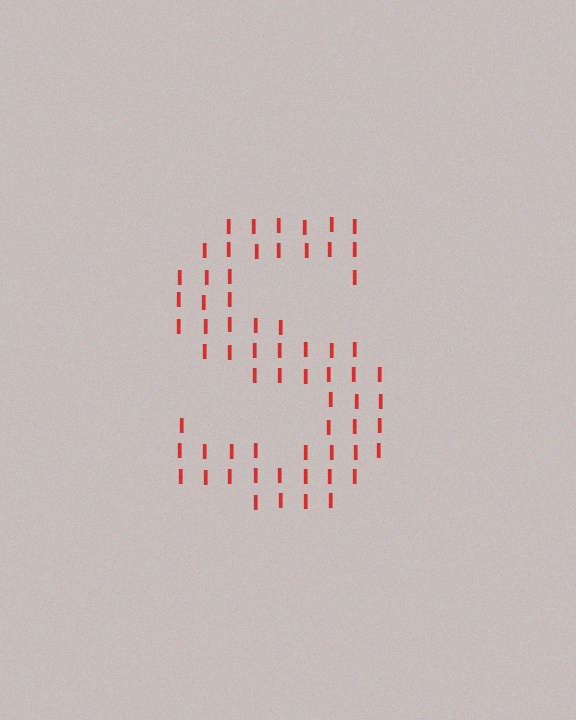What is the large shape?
The large shape is the letter S.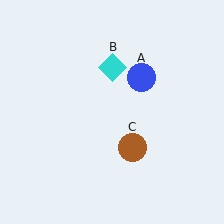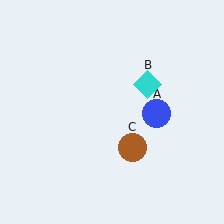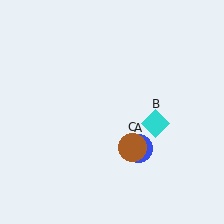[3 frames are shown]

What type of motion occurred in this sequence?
The blue circle (object A), cyan diamond (object B) rotated clockwise around the center of the scene.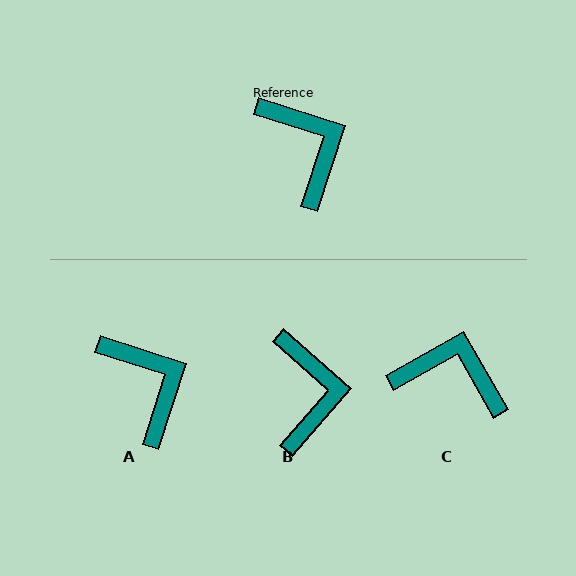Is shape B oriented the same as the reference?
No, it is off by about 23 degrees.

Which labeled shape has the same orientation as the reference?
A.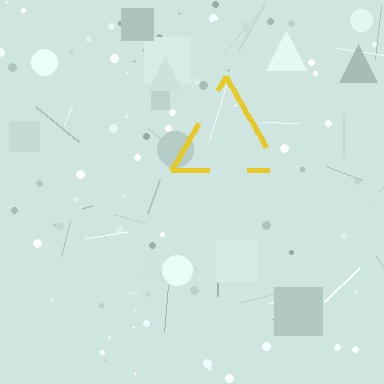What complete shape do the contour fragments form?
The contour fragments form a triangle.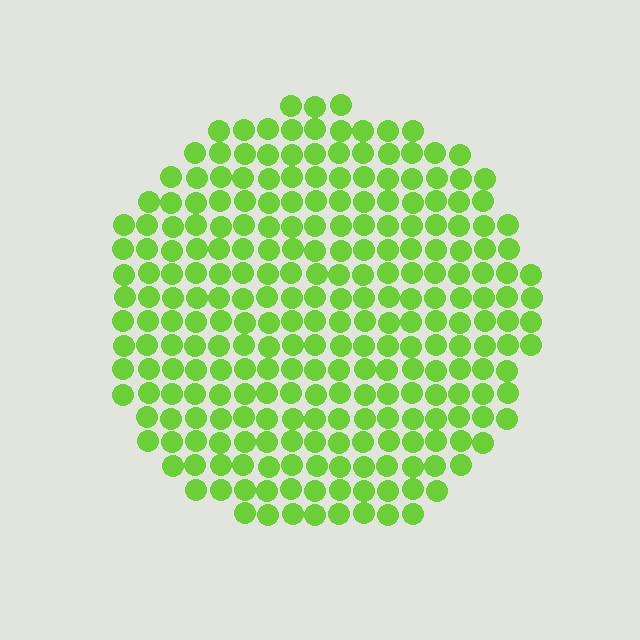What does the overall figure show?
The overall figure shows a circle.